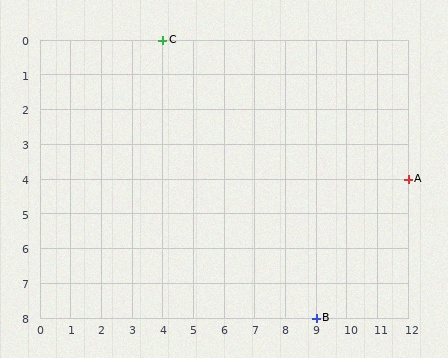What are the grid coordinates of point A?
Point A is at grid coordinates (12, 4).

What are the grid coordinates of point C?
Point C is at grid coordinates (4, 0).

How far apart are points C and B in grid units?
Points C and B are 5 columns and 8 rows apart (about 9.4 grid units diagonally).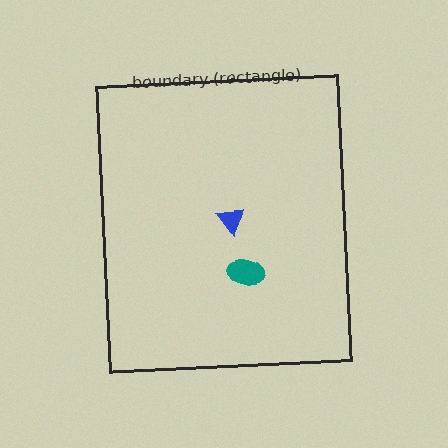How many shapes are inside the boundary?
2 inside, 0 outside.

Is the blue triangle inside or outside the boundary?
Inside.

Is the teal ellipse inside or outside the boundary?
Inside.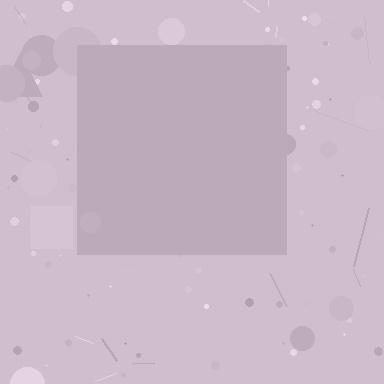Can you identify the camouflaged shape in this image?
The camouflaged shape is a square.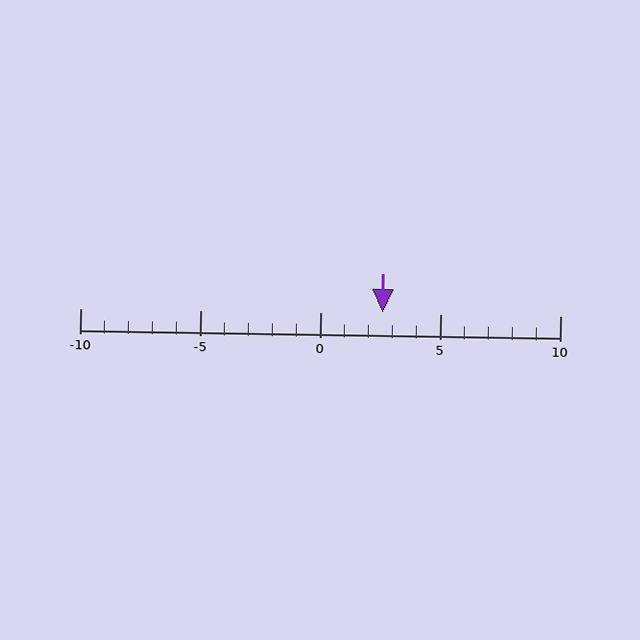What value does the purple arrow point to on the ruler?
The purple arrow points to approximately 3.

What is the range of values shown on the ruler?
The ruler shows values from -10 to 10.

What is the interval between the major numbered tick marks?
The major tick marks are spaced 5 units apart.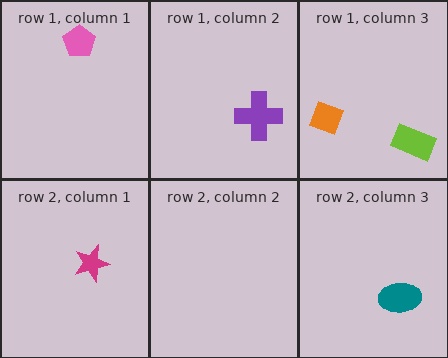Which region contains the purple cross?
The row 1, column 2 region.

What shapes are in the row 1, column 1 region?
The pink pentagon.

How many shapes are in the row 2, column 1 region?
1.